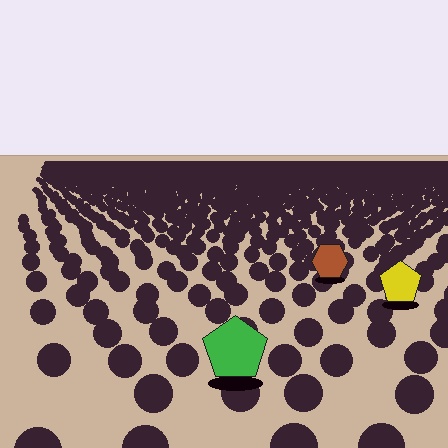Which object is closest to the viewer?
The green pentagon is closest. The texture marks near it are larger and more spread out.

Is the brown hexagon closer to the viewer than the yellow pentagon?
No. The yellow pentagon is closer — you can tell from the texture gradient: the ground texture is coarser near it.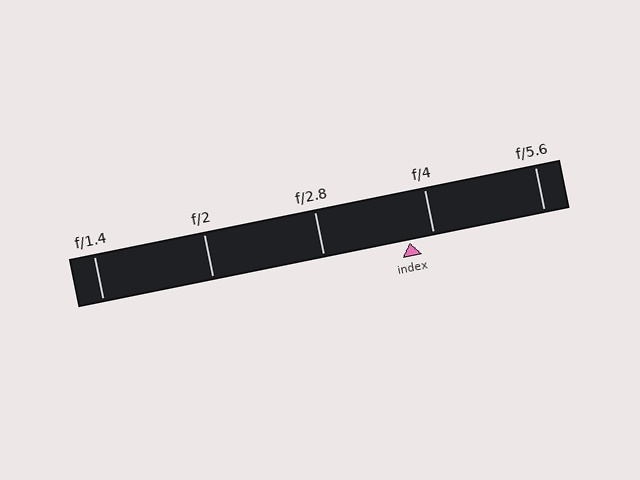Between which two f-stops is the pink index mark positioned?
The index mark is between f/2.8 and f/4.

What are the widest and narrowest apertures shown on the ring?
The widest aperture shown is f/1.4 and the narrowest is f/5.6.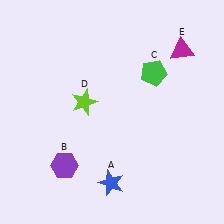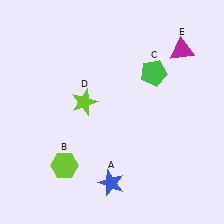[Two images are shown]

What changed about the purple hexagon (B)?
In Image 1, B is purple. In Image 2, it changed to lime.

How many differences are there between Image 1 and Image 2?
There is 1 difference between the two images.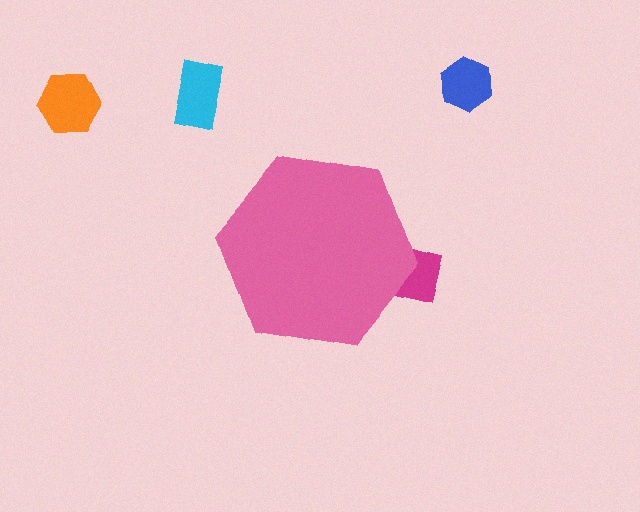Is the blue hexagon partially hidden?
No, the blue hexagon is fully visible.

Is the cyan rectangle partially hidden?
No, the cyan rectangle is fully visible.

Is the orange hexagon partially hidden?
No, the orange hexagon is fully visible.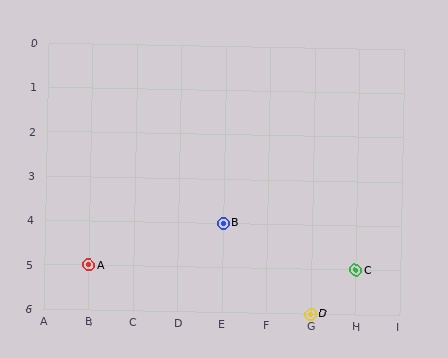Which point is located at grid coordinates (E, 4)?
Point B is at (E, 4).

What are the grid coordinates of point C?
Point C is at grid coordinates (H, 5).